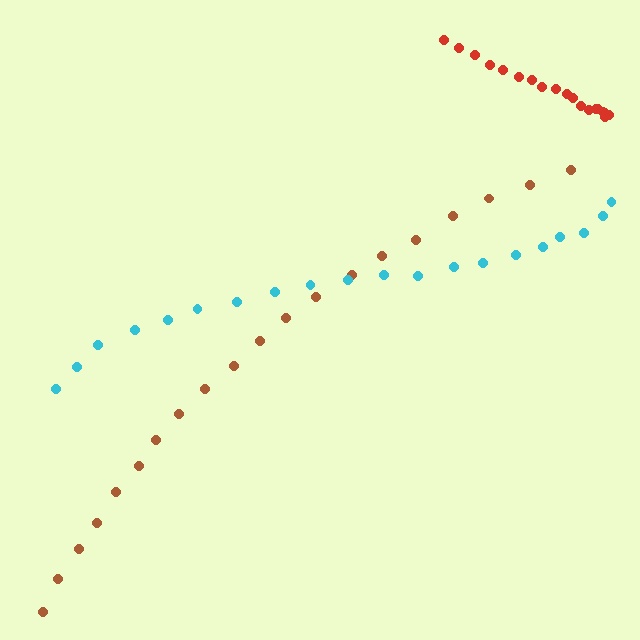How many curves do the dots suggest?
There are 3 distinct paths.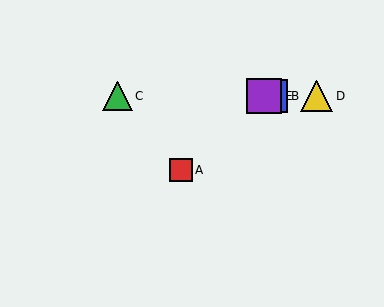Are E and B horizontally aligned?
Yes, both are at y≈96.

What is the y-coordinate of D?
Object D is at y≈96.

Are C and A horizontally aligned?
No, C is at y≈96 and A is at y≈170.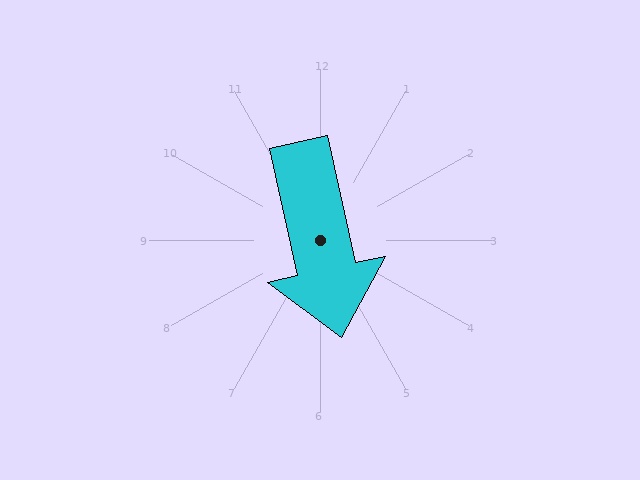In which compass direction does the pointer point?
South.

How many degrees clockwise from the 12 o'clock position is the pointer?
Approximately 167 degrees.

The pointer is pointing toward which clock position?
Roughly 6 o'clock.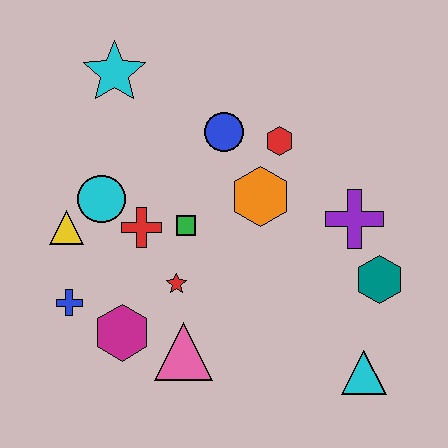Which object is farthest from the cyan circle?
The cyan triangle is farthest from the cyan circle.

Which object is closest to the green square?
The red cross is closest to the green square.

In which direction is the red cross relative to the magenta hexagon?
The red cross is above the magenta hexagon.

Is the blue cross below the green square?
Yes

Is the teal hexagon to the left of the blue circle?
No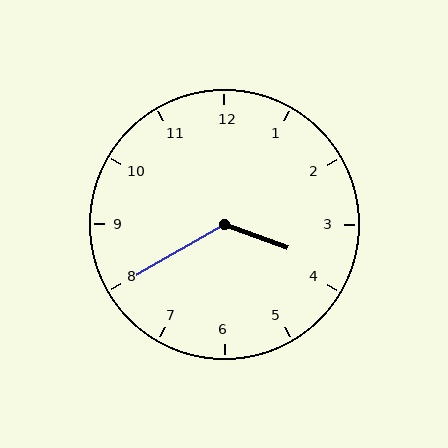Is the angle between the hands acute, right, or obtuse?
It is obtuse.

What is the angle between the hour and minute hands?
Approximately 130 degrees.